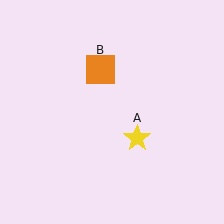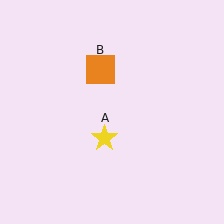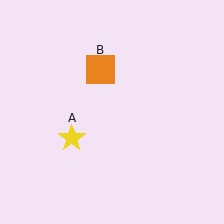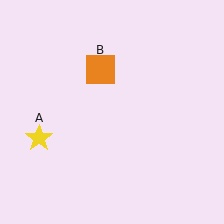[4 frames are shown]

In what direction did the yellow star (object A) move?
The yellow star (object A) moved left.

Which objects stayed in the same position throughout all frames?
Orange square (object B) remained stationary.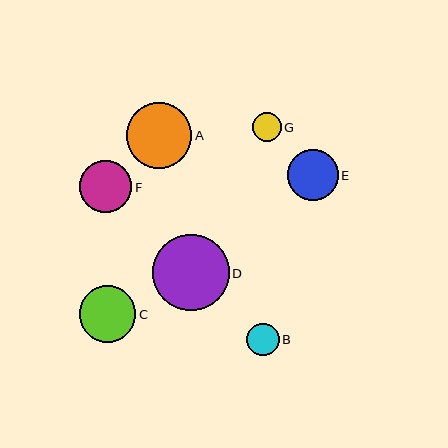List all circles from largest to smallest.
From largest to smallest: D, A, C, F, E, B, G.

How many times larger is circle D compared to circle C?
Circle D is approximately 1.3 times the size of circle C.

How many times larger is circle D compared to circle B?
Circle D is approximately 2.4 times the size of circle B.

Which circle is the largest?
Circle D is the largest with a size of approximately 77 pixels.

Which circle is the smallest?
Circle G is the smallest with a size of approximately 28 pixels.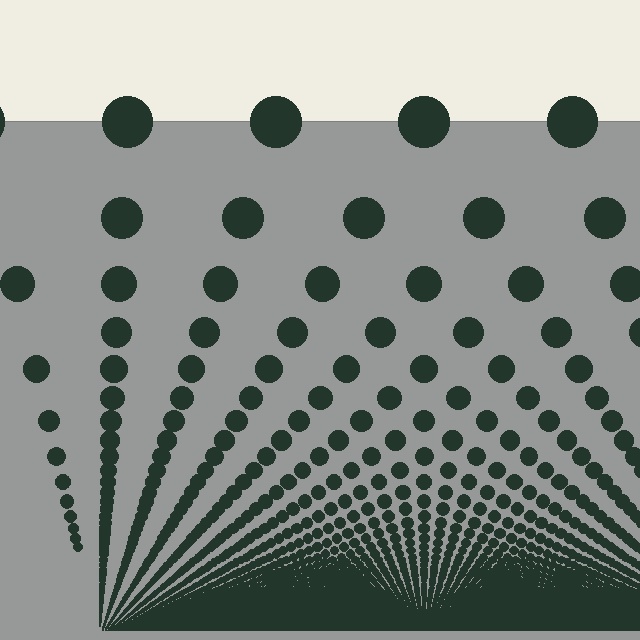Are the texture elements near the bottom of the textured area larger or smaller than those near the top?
Smaller. The gradient is inverted — elements near the bottom are smaller and denser.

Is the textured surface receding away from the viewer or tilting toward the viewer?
The surface appears to tilt toward the viewer. Texture elements get larger and sparser toward the top.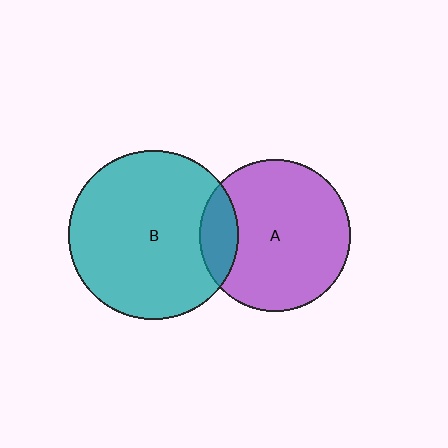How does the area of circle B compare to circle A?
Approximately 1.3 times.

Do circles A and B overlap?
Yes.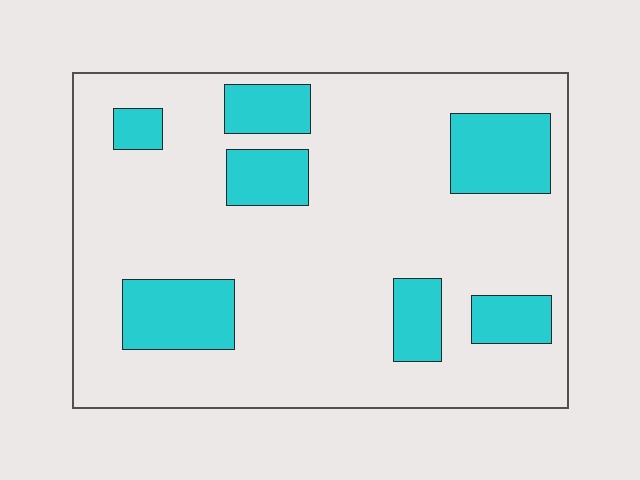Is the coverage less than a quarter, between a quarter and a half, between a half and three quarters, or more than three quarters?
Less than a quarter.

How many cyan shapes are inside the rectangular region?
7.